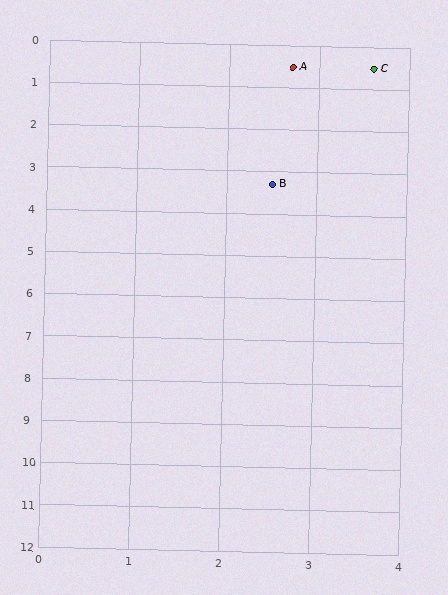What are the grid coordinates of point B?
Point B is at approximately (2.5, 3.3).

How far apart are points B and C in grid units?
Points B and C are about 3.0 grid units apart.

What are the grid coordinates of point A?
Point A is at approximately (2.7, 0.5).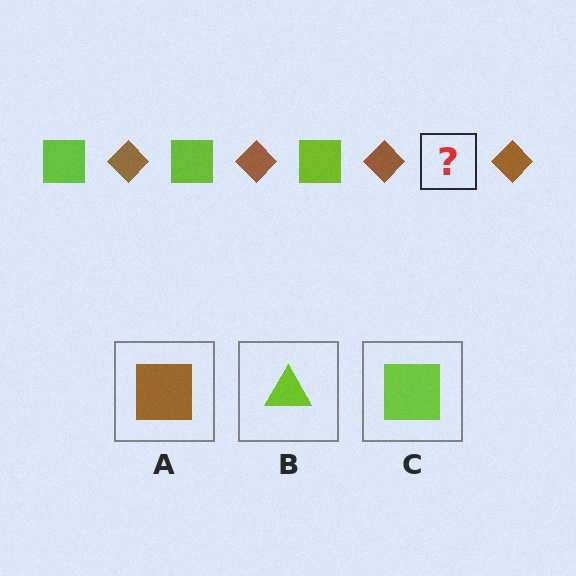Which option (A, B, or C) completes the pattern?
C.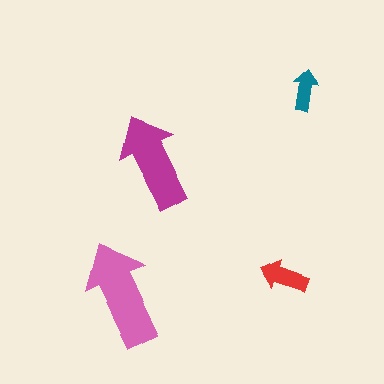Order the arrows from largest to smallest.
the pink one, the magenta one, the red one, the teal one.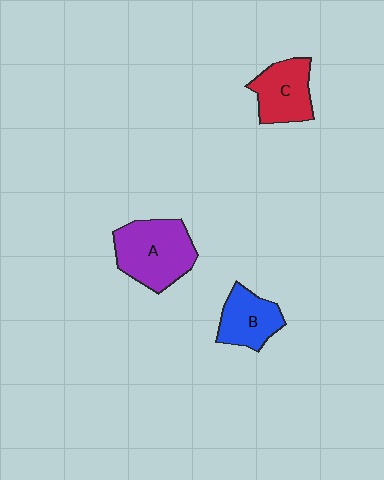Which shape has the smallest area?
Shape B (blue).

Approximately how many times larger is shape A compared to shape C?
Approximately 1.4 times.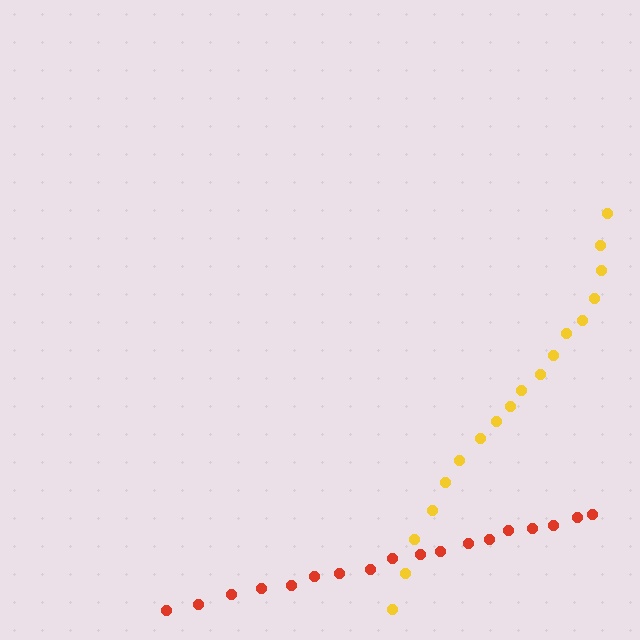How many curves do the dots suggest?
There are 2 distinct paths.